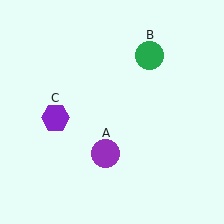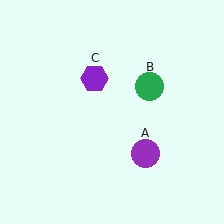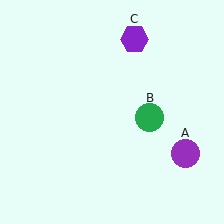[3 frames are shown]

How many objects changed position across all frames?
3 objects changed position: purple circle (object A), green circle (object B), purple hexagon (object C).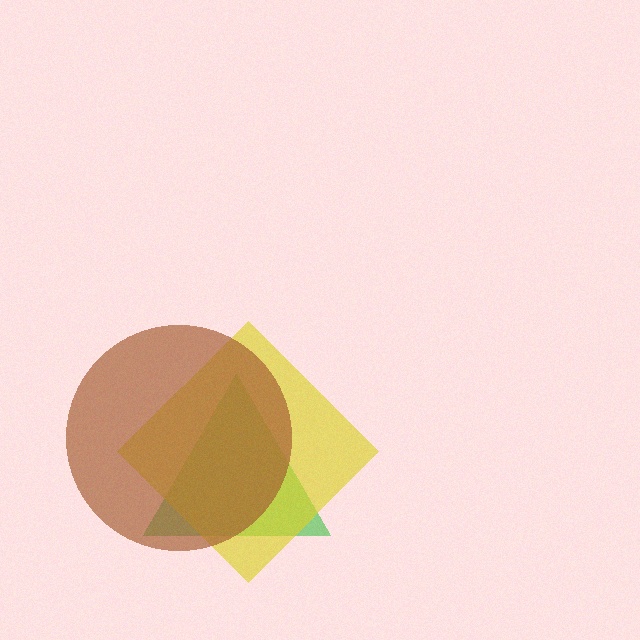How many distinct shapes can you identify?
There are 3 distinct shapes: a green triangle, a yellow diamond, a brown circle.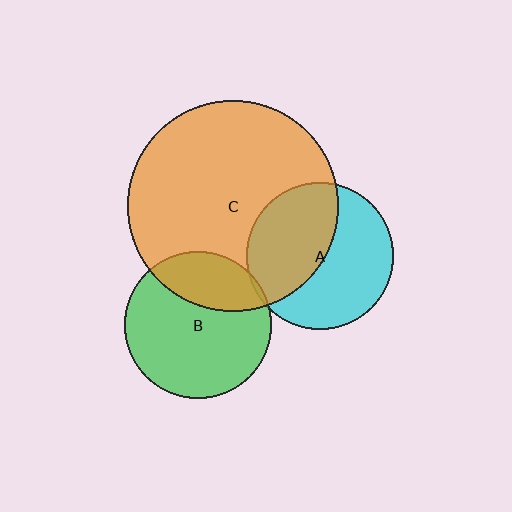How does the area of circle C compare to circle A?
Approximately 2.1 times.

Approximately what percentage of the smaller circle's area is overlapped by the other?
Approximately 30%.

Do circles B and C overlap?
Yes.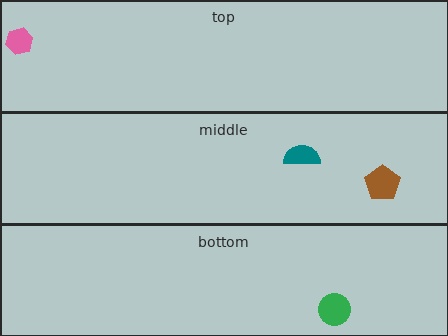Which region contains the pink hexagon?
The top region.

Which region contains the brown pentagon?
The middle region.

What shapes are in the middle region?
The brown pentagon, the teal semicircle.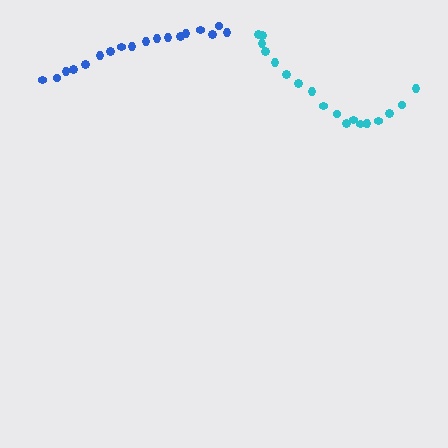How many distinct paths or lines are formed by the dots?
There are 2 distinct paths.